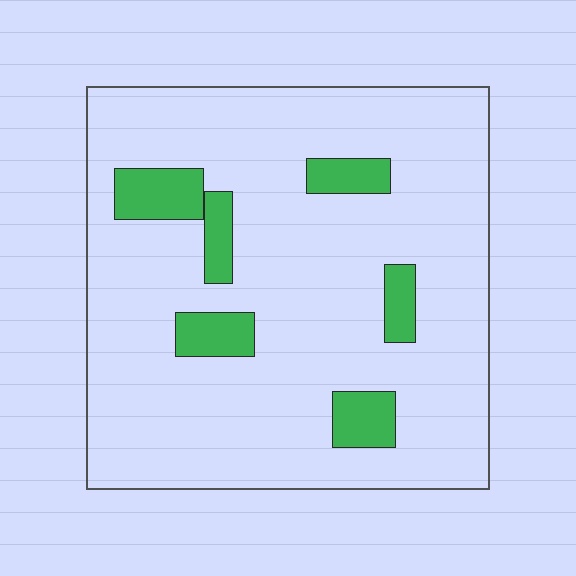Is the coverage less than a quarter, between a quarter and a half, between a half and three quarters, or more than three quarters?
Less than a quarter.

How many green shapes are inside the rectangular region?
6.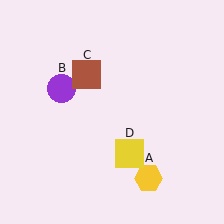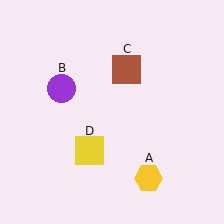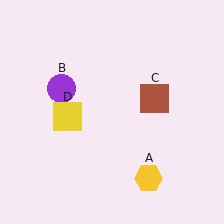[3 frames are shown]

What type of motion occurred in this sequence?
The brown square (object C), yellow square (object D) rotated clockwise around the center of the scene.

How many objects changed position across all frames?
2 objects changed position: brown square (object C), yellow square (object D).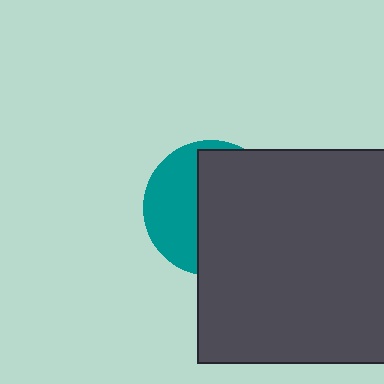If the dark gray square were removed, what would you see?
You would see the complete teal circle.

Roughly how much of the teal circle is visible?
A small part of it is visible (roughly 40%).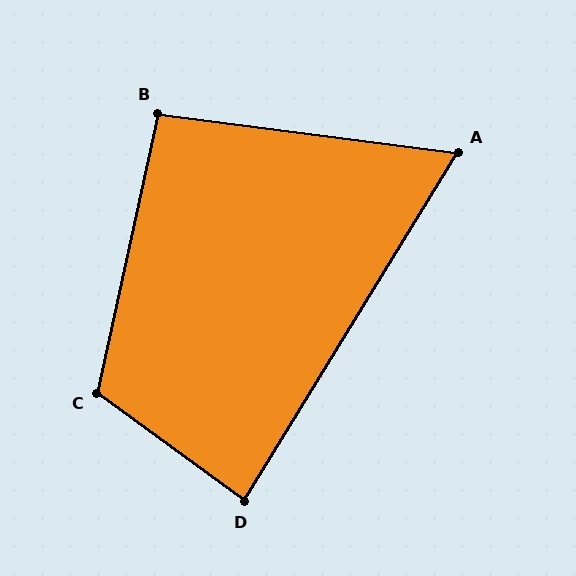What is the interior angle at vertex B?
Approximately 95 degrees (approximately right).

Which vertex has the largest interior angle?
C, at approximately 114 degrees.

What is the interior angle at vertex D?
Approximately 85 degrees (approximately right).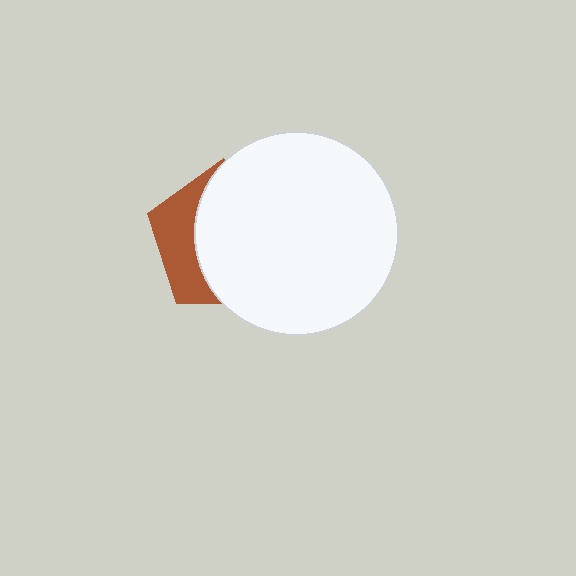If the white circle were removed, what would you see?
You would see the complete brown pentagon.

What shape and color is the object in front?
The object in front is a white circle.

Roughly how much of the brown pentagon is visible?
A small part of it is visible (roughly 31%).